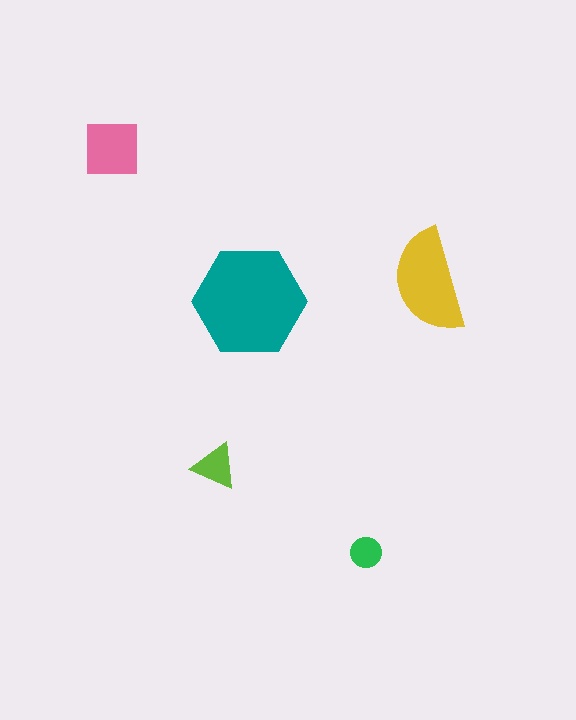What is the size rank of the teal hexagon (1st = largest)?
1st.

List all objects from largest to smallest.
The teal hexagon, the yellow semicircle, the pink square, the lime triangle, the green circle.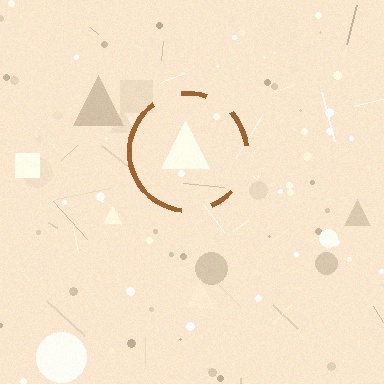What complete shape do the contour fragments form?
The contour fragments form a circle.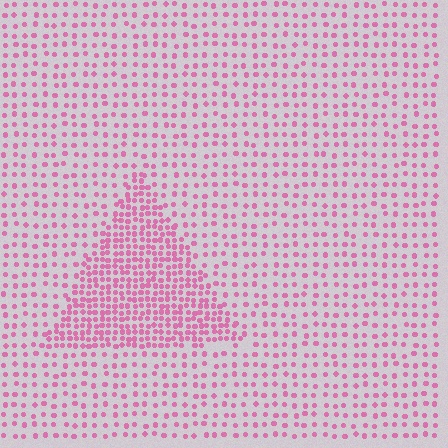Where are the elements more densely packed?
The elements are more densely packed inside the triangle boundary.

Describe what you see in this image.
The image contains small pink elements arranged at two different densities. A triangle-shaped region is visible where the elements are more densely packed than the surrounding area.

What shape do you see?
I see a triangle.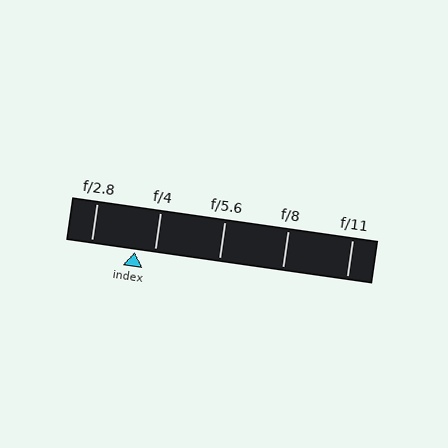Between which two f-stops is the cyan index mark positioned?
The index mark is between f/2.8 and f/4.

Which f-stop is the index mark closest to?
The index mark is closest to f/4.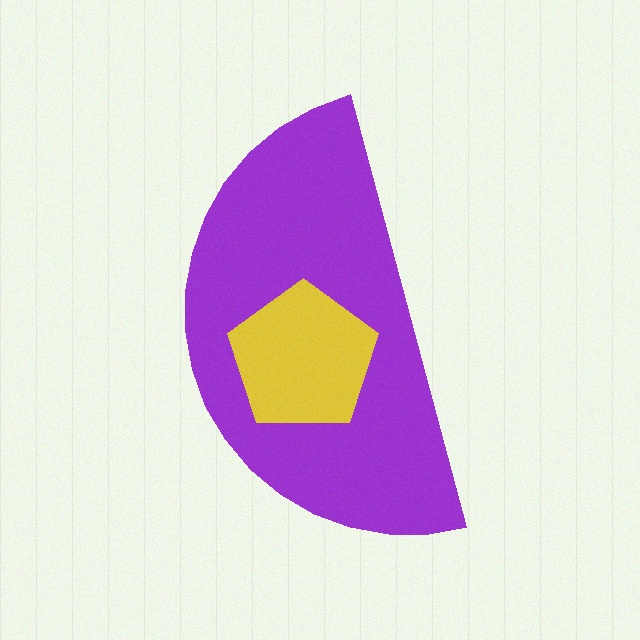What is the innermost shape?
The yellow pentagon.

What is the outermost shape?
The purple semicircle.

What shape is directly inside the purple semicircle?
The yellow pentagon.